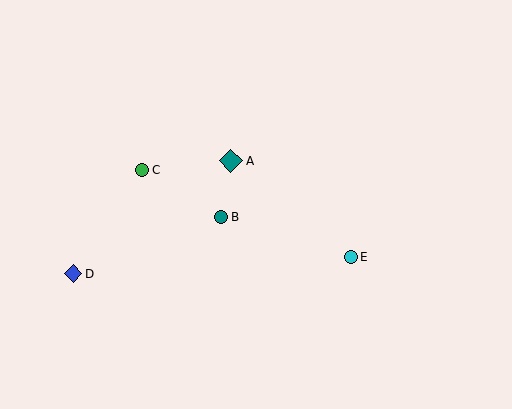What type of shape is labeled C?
Shape C is a green circle.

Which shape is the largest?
The teal diamond (labeled A) is the largest.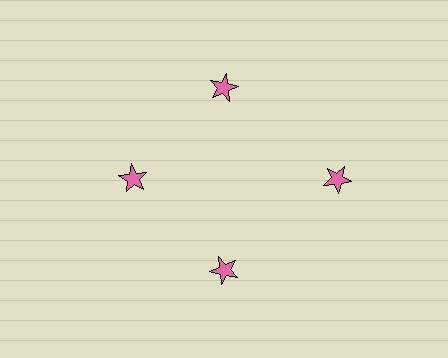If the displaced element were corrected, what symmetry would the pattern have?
It would have 4-fold rotational symmetry — the pattern would map onto itself every 90 degrees.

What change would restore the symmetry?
The symmetry would be restored by moving it inward, back onto the ring so that all 4 stars sit at equal angles and equal distance from the center.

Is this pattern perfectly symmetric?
No. The 4 pink stars are arranged in a ring, but one element near the 3 o'clock position is pushed outward from the center, breaking the 4-fold rotational symmetry.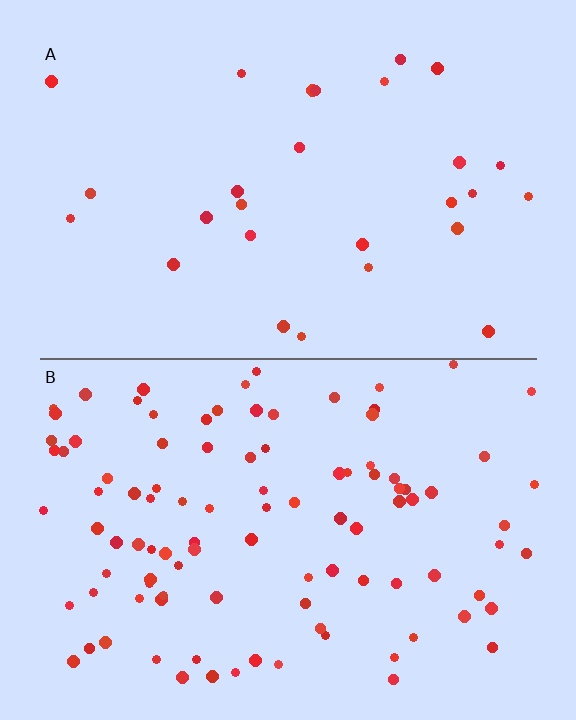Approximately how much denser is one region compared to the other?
Approximately 3.7× — region B over region A.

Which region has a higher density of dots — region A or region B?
B (the bottom).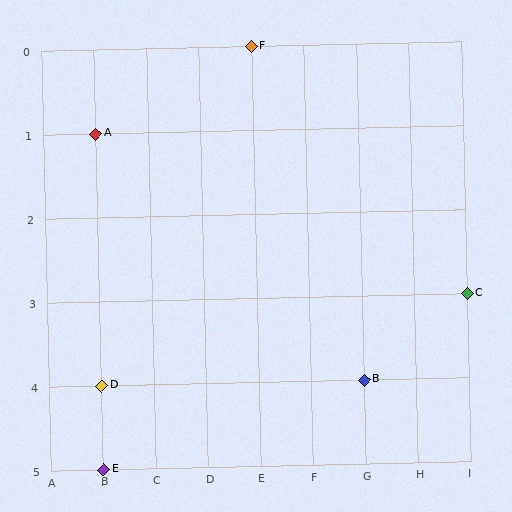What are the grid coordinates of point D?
Point D is at grid coordinates (B, 4).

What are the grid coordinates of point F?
Point F is at grid coordinates (E, 0).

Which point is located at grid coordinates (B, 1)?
Point A is at (B, 1).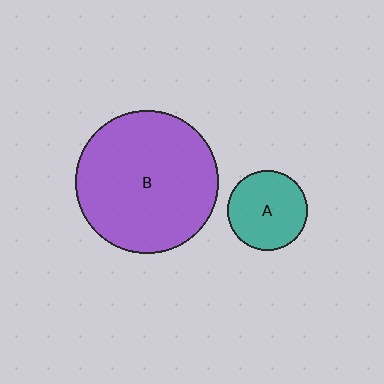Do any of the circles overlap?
No, none of the circles overlap.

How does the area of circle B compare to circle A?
Approximately 3.2 times.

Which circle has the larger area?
Circle B (purple).